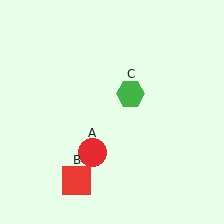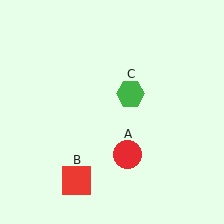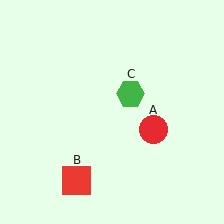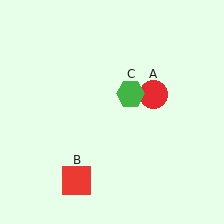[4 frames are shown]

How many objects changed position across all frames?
1 object changed position: red circle (object A).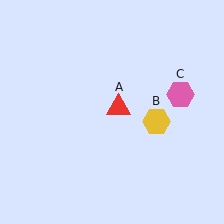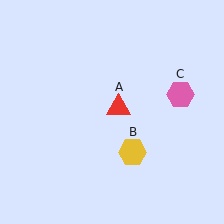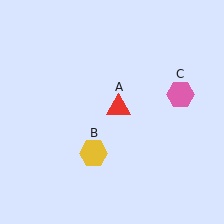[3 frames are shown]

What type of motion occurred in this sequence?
The yellow hexagon (object B) rotated clockwise around the center of the scene.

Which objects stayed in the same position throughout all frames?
Red triangle (object A) and pink hexagon (object C) remained stationary.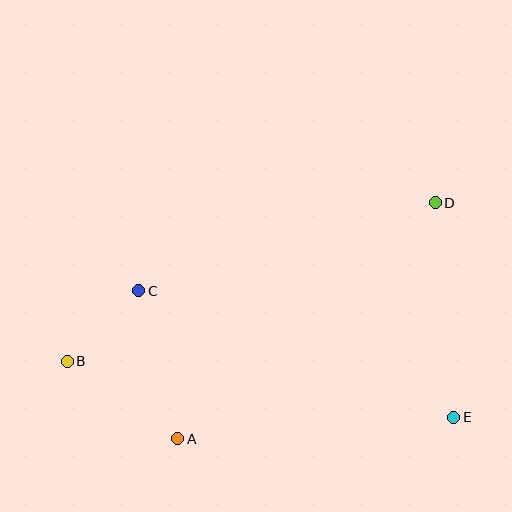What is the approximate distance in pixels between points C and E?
The distance between C and E is approximately 340 pixels.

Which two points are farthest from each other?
Points B and D are farthest from each other.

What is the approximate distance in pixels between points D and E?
The distance between D and E is approximately 215 pixels.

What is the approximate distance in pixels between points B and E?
The distance between B and E is approximately 391 pixels.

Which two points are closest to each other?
Points B and C are closest to each other.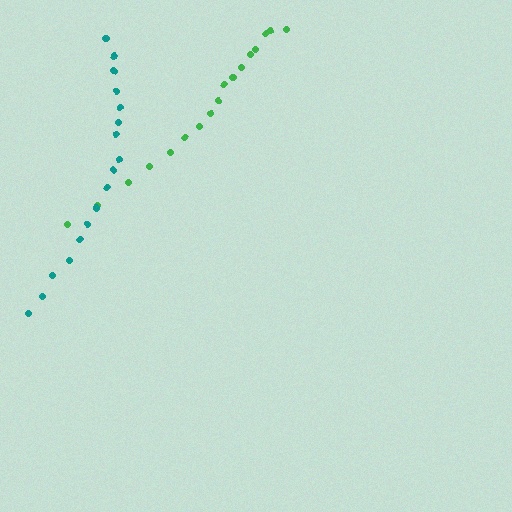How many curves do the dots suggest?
There are 2 distinct paths.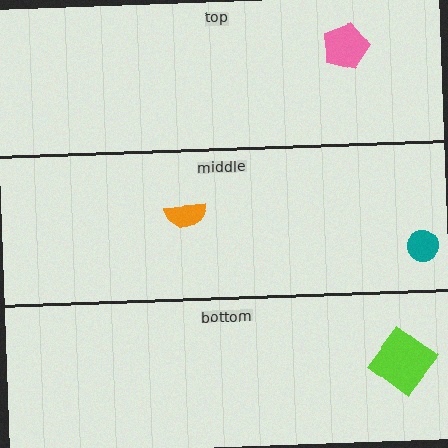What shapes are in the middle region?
The teal circle, the orange semicircle.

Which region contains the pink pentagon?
The top region.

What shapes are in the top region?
The pink pentagon.